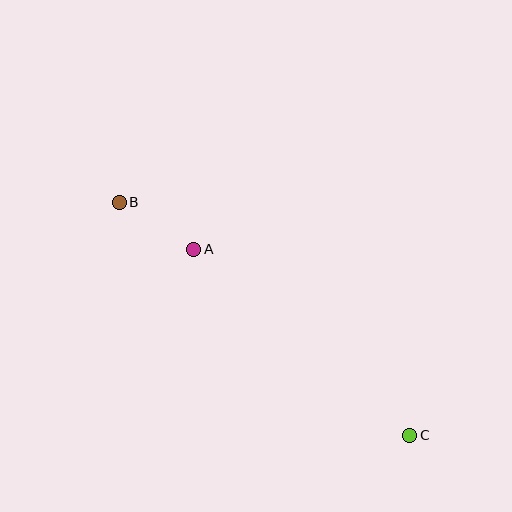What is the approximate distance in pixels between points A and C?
The distance between A and C is approximately 285 pixels.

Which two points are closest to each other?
Points A and B are closest to each other.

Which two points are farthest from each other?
Points B and C are farthest from each other.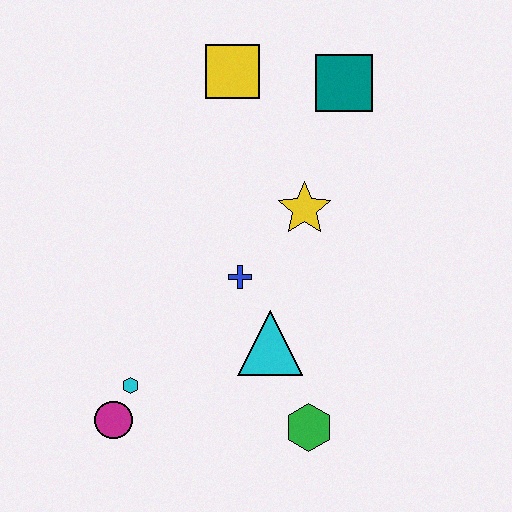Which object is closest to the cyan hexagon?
The magenta circle is closest to the cyan hexagon.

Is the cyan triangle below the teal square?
Yes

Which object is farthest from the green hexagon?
The yellow square is farthest from the green hexagon.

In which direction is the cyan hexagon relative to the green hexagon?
The cyan hexagon is to the left of the green hexagon.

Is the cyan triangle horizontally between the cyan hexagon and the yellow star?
Yes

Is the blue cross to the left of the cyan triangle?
Yes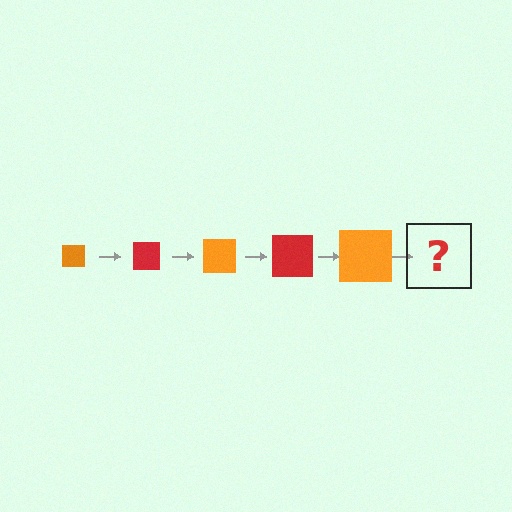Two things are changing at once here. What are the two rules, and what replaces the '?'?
The two rules are that the square grows larger each step and the color cycles through orange and red. The '?' should be a red square, larger than the previous one.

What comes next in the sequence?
The next element should be a red square, larger than the previous one.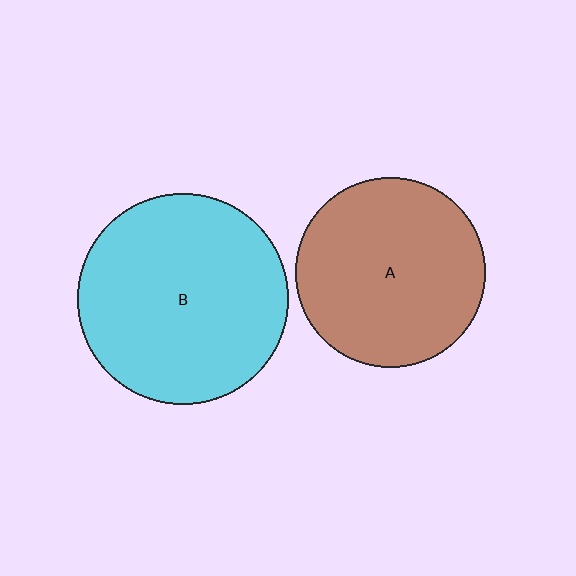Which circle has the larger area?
Circle B (cyan).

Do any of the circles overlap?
No, none of the circles overlap.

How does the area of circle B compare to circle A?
Approximately 1.2 times.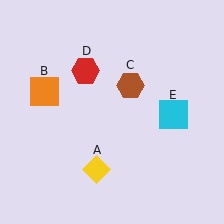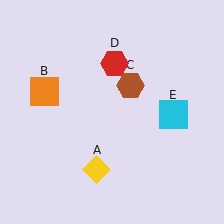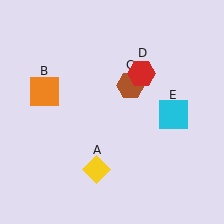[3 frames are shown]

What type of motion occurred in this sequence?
The red hexagon (object D) rotated clockwise around the center of the scene.